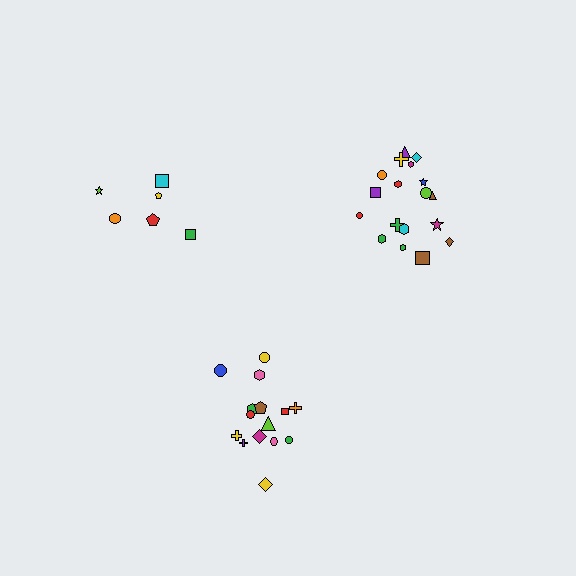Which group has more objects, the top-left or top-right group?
The top-right group.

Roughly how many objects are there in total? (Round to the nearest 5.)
Roughly 40 objects in total.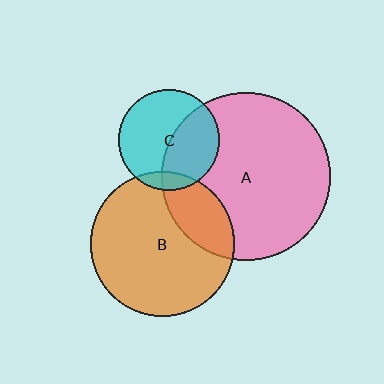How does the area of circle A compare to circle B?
Approximately 1.4 times.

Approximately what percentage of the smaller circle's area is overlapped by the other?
Approximately 40%.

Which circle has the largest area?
Circle A (pink).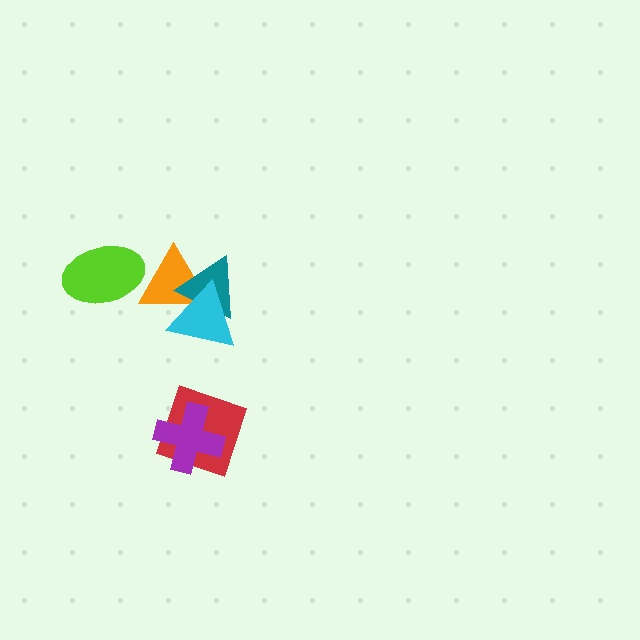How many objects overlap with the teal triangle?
2 objects overlap with the teal triangle.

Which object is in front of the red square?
The purple cross is in front of the red square.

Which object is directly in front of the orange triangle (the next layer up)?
The teal triangle is directly in front of the orange triangle.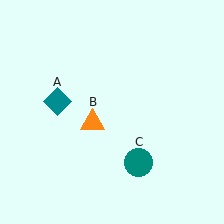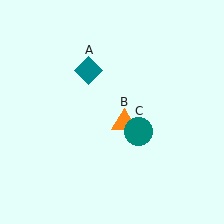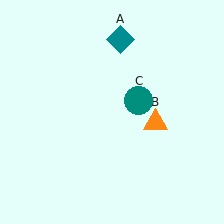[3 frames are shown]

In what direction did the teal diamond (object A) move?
The teal diamond (object A) moved up and to the right.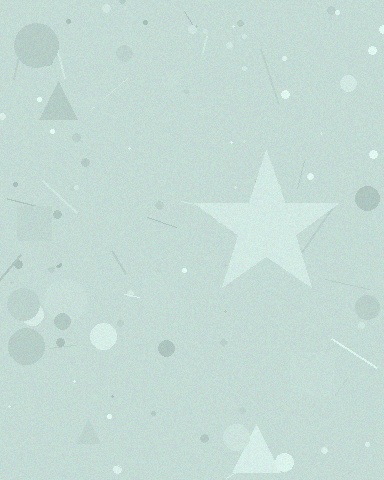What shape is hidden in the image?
A star is hidden in the image.